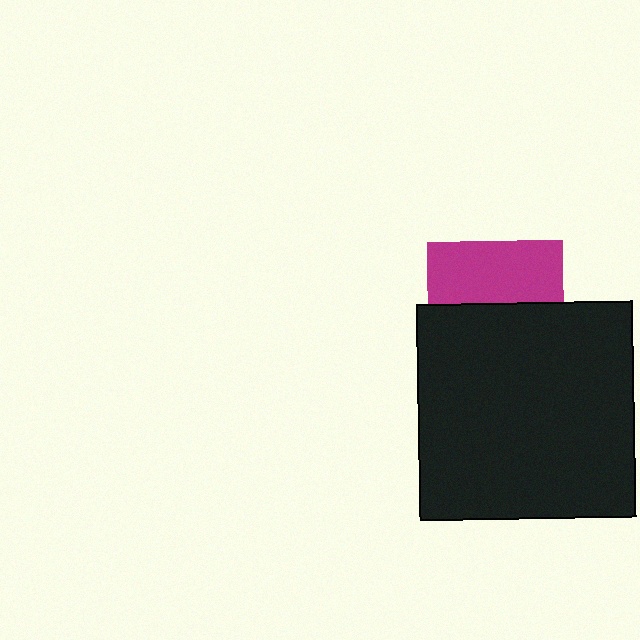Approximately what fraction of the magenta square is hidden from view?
Roughly 54% of the magenta square is hidden behind the black square.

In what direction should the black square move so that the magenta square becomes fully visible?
The black square should move down. That is the shortest direction to clear the overlap and leave the magenta square fully visible.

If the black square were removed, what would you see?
You would see the complete magenta square.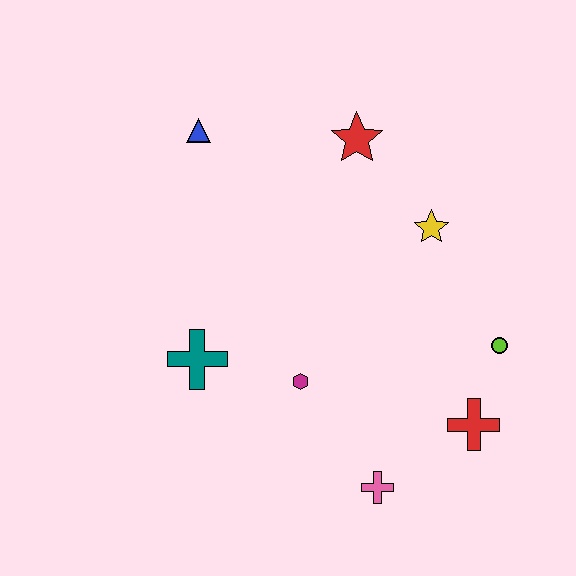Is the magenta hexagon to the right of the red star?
No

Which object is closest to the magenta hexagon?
The teal cross is closest to the magenta hexagon.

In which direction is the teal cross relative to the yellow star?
The teal cross is to the left of the yellow star.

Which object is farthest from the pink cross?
The blue triangle is farthest from the pink cross.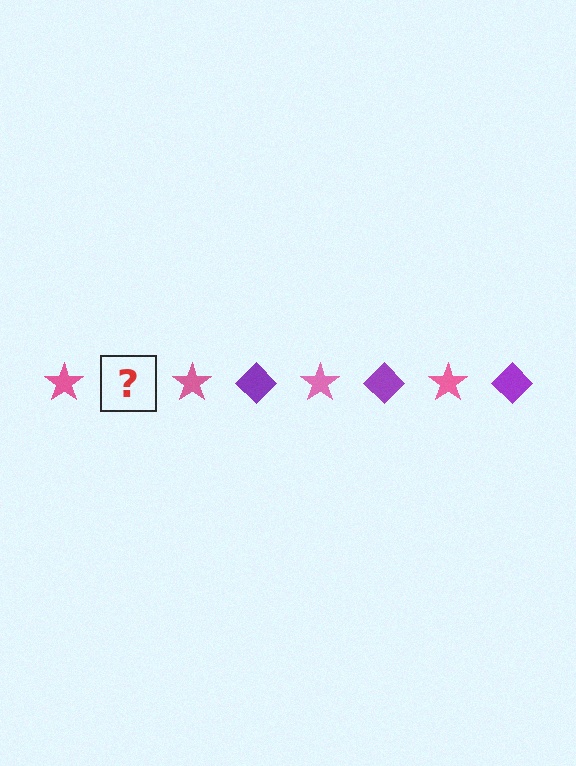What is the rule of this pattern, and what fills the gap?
The rule is that the pattern alternates between pink star and purple diamond. The gap should be filled with a purple diamond.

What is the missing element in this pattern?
The missing element is a purple diamond.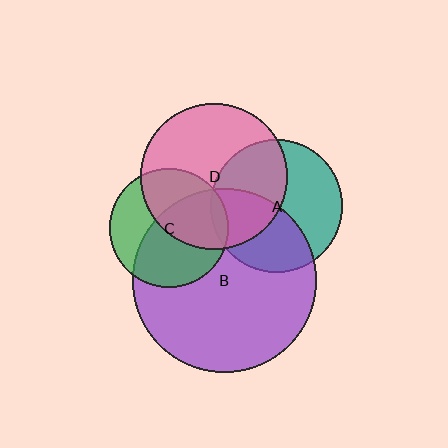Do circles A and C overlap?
Yes.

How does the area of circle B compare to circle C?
Approximately 2.4 times.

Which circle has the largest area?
Circle B (purple).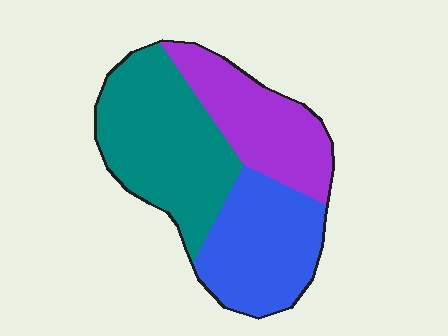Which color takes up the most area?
Teal, at roughly 40%.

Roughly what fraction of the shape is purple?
Purple covers about 30% of the shape.